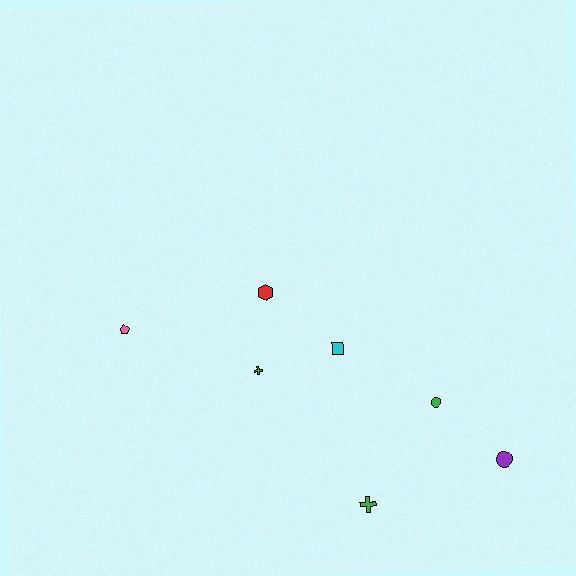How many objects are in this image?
There are 7 objects.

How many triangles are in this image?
There are no triangles.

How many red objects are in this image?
There is 1 red object.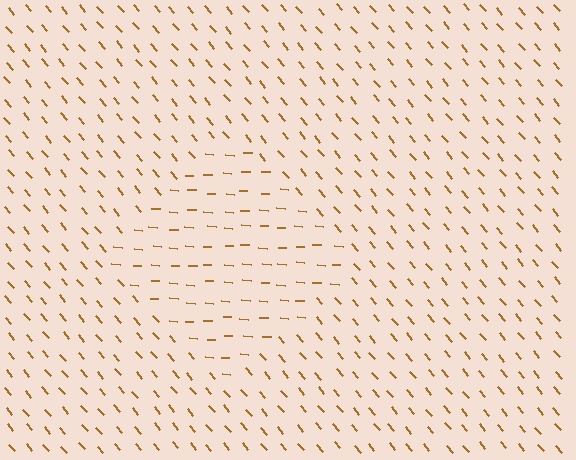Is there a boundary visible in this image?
Yes, there is a texture boundary formed by a change in line orientation.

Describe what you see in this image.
The image is filled with small brown line segments. A diamond region in the image has lines oriented differently from the surrounding lines, creating a visible texture boundary.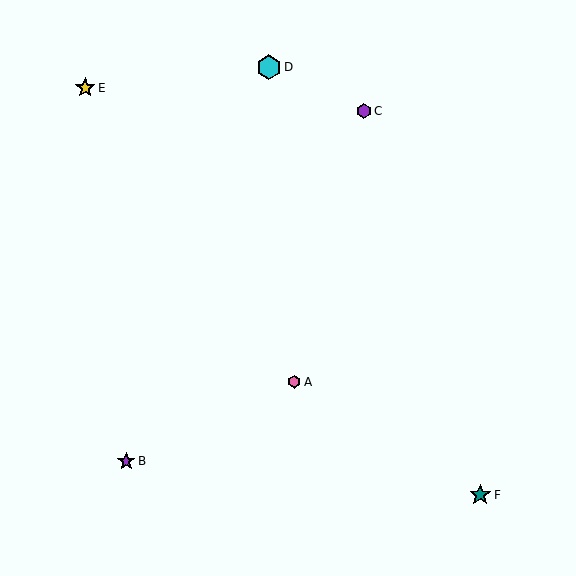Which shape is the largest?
The cyan hexagon (labeled D) is the largest.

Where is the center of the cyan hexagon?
The center of the cyan hexagon is at (269, 67).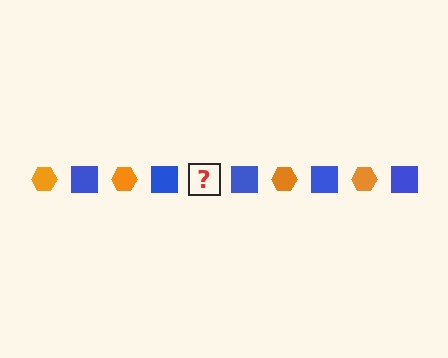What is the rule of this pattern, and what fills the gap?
The rule is that the pattern alternates between orange hexagon and blue square. The gap should be filled with an orange hexagon.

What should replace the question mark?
The question mark should be replaced with an orange hexagon.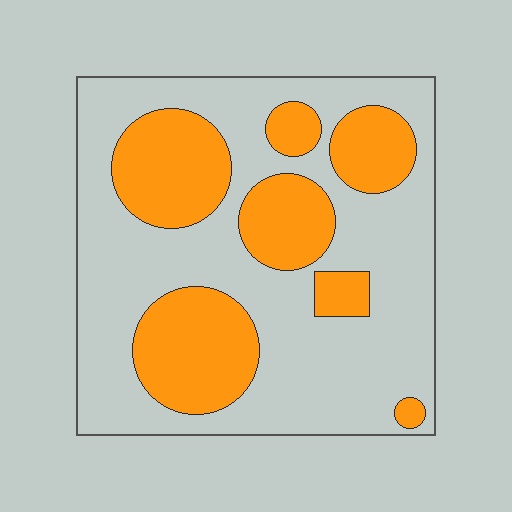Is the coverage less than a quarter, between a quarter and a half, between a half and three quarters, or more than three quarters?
Between a quarter and a half.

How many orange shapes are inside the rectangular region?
7.